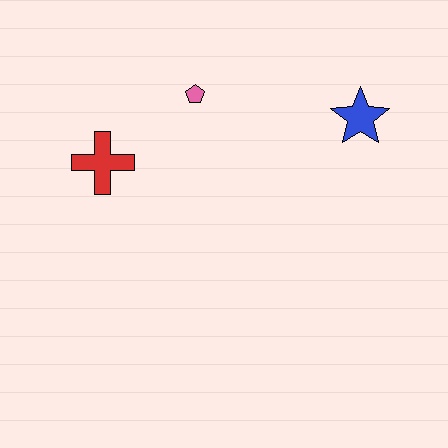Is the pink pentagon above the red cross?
Yes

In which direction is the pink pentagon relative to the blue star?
The pink pentagon is to the left of the blue star.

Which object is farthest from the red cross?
The blue star is farthest from the red cross.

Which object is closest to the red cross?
The pink pentagon is closest to the red cross.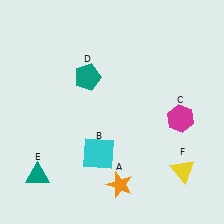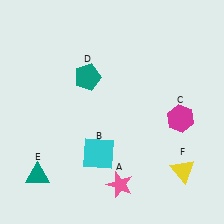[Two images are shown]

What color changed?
The star (A) changed from orange in Image 1 to pink in Image 2.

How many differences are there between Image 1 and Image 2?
There is 1 difference between the two images.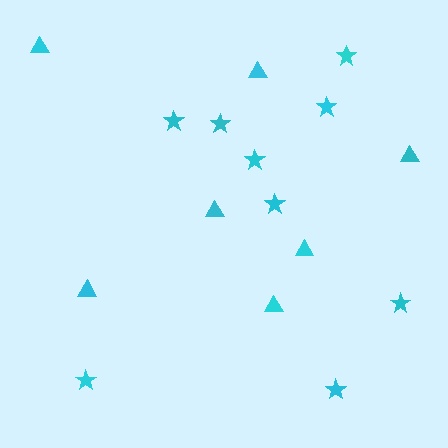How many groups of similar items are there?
There are 2 groups: one group of stars (9) and one group of triangles (7).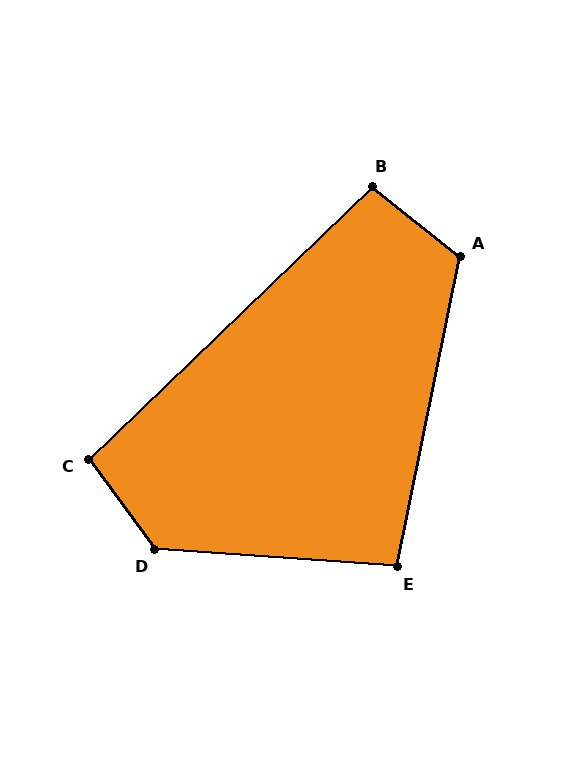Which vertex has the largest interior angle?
D, at approximately 130 degrees.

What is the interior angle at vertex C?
Approximately 98 degrees (obtuse).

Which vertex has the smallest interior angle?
E, at approximately 98 degrees.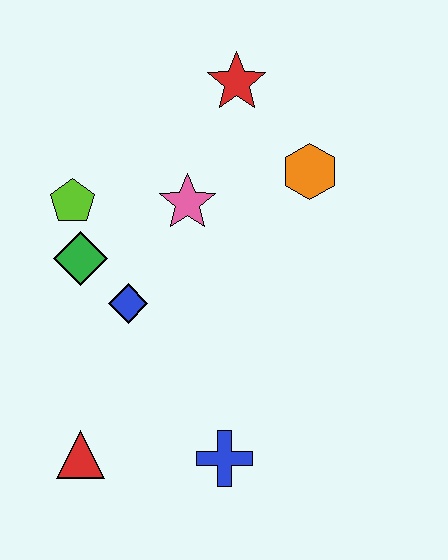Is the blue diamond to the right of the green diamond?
Yes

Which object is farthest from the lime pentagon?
The blue cross is farthest from the lime pentagon.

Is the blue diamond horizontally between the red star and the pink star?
No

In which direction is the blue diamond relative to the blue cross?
The blue diamond is above the blue cross.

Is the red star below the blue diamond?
No